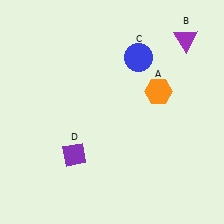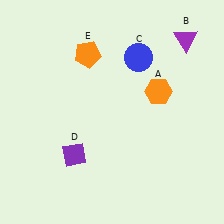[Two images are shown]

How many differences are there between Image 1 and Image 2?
There is 1 difference between the two images.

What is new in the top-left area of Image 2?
An orange pentagon (E) was added in the top-left area of Image 2.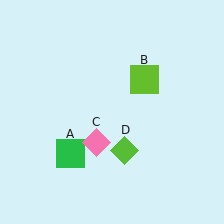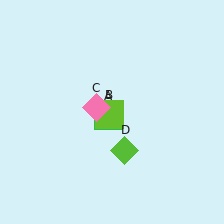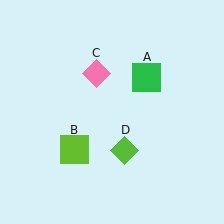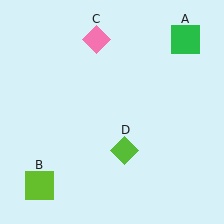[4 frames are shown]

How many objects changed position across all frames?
3 objects changed position: green square (object A), lime square (object B), pink diamond (object C).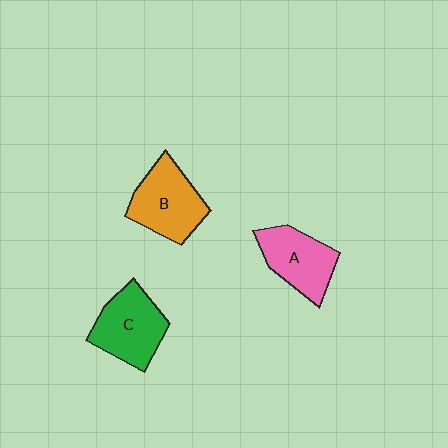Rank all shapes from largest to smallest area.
From largest to smallest: B (orange), C (green), A (pink).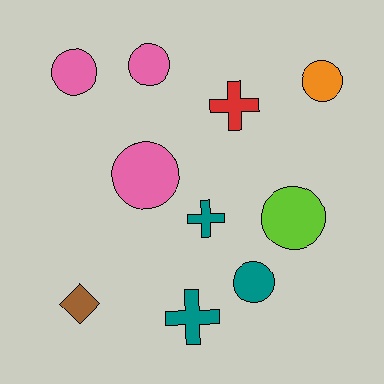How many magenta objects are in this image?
There are no magenta objects.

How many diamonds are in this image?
There is 1 diamond.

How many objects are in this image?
There are 10 objects.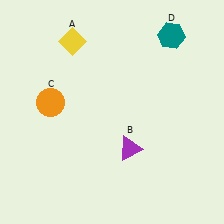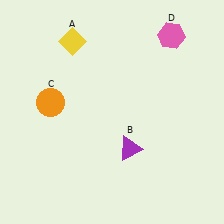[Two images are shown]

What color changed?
The hexagon (D) changed from teal in Image 1 to pink in Image 2.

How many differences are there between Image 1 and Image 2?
There is 1 difference between the two images.